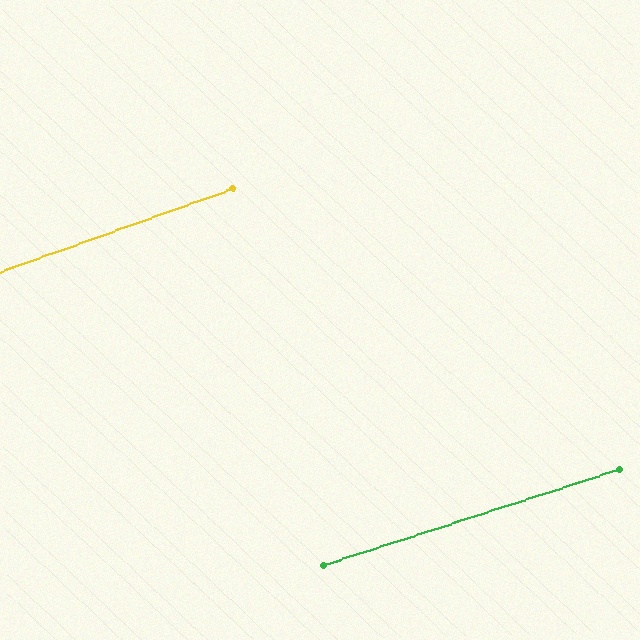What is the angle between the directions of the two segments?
Approximately 2 degrees.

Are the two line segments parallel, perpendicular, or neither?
Parallel — their directions differ by only 1.8°.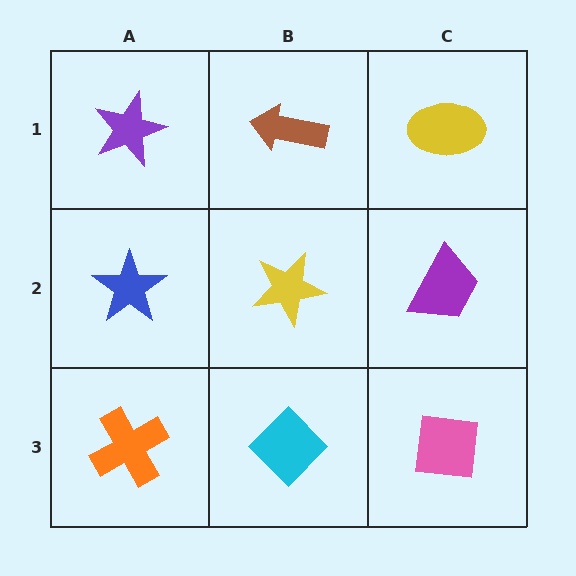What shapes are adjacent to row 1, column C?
A purple trapezoid (row 2, column C), a brown arrow (row 1, column B).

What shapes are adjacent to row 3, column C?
A purple trapezoid (row 2, column C), a cyan diamond (row 3, column B).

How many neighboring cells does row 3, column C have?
2.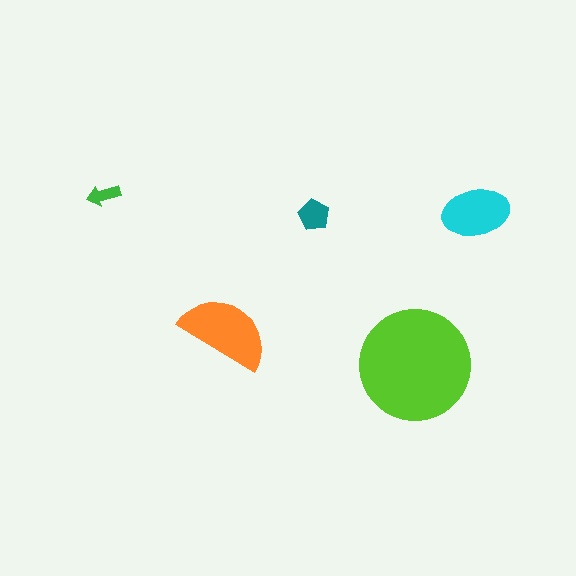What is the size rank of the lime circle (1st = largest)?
1st.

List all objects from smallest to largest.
The green arrow, the teal pentagon, the cyan ellipse, the orange semicircle, the lime circle.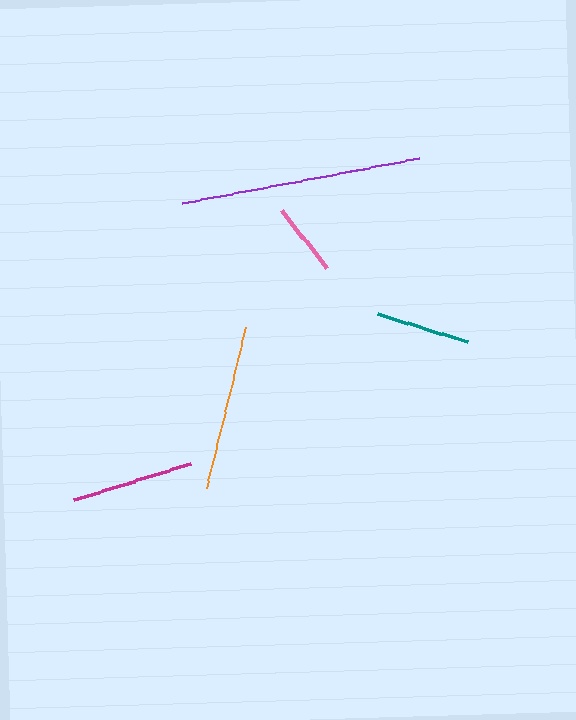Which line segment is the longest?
The purple line is the longest at approximately 241 pixels.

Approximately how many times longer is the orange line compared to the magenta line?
The orange line is approximately 1.3 times the length of the magenta line.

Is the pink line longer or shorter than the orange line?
The orange line is longer than the pink line.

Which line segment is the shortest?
The pink line is the shortest at approximately 74 pixels.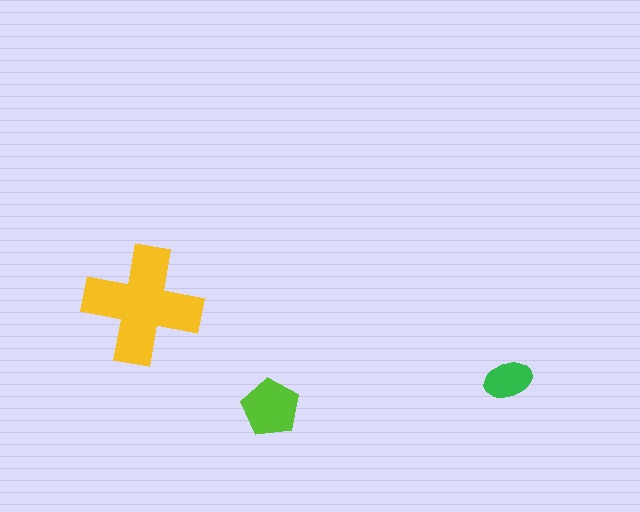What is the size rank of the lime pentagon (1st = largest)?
2nd.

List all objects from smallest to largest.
The green ellipse, the lime pentagon, the yellow cross.